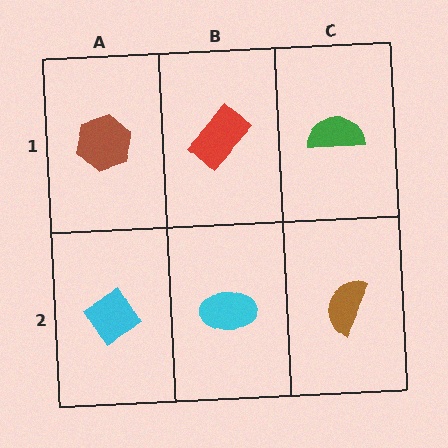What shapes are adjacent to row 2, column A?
A brown hexagon (row 1, column A), a cyan ellipse (row 2, column B).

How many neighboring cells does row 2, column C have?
2.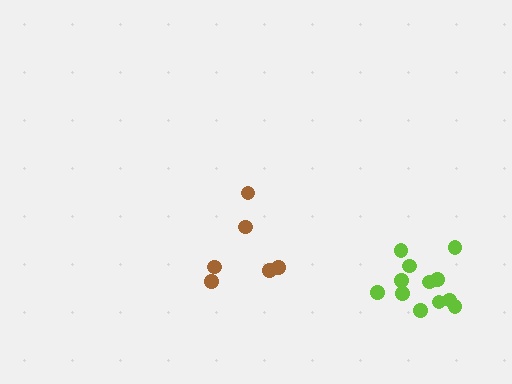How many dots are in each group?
Group 1: 6 dots, Group 2: 12 dots (18 total).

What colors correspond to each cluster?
The clusters are colored: brown, lime.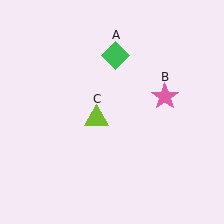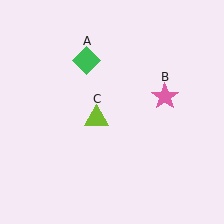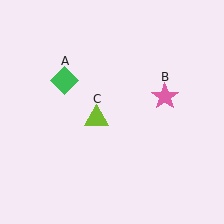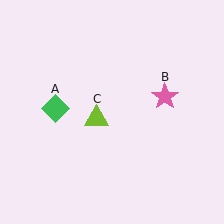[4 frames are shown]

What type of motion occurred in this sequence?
The green diamond (object A) rotated counterclockwise around the center of the scene.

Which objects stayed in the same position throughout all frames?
Pink star (object B) and lime triangle (object C) remained stationary.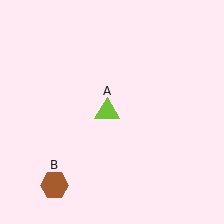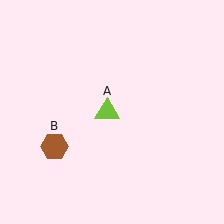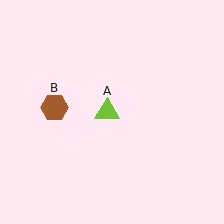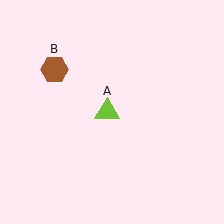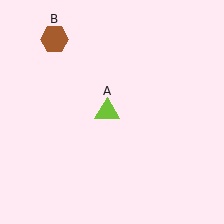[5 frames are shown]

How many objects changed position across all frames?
1 object changed position: brown hexagon (object B).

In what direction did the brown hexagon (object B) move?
The brown hexagon (object B) moved up.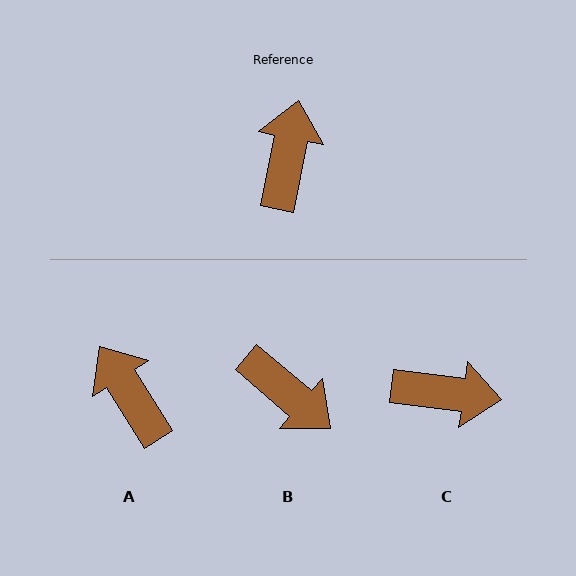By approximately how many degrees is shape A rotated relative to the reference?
Approximately 44 degrees counter-clockwise.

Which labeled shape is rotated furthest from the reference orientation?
B, about 119 degrees away.